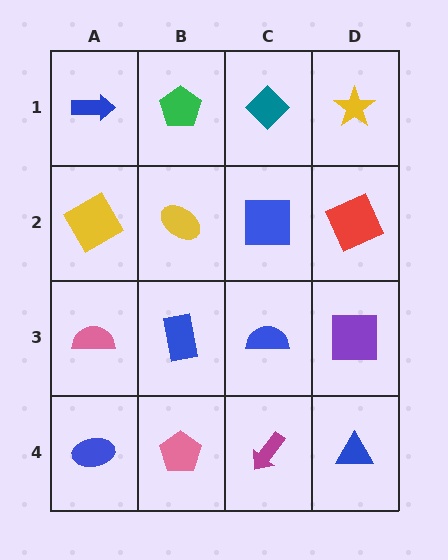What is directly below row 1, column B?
A yellow ellipse.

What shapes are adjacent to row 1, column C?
A blue square (row 2, column C), a green pentagon (row 1, column B), a yellow star (row 1, column D).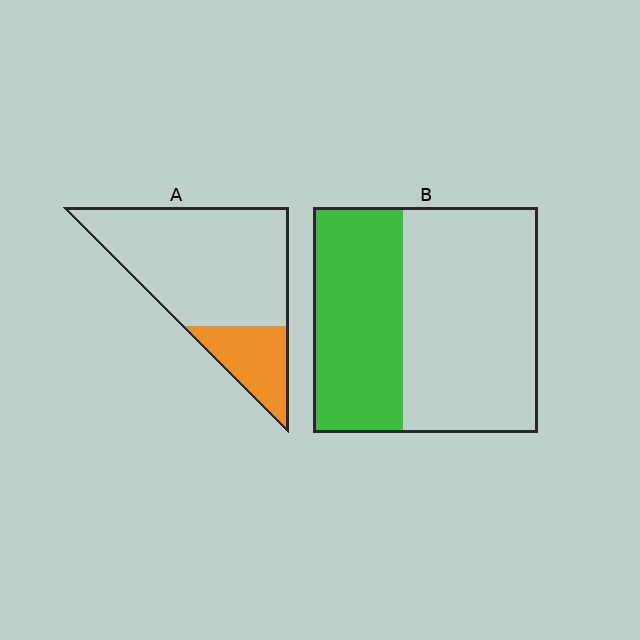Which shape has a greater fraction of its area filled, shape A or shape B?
Shape B.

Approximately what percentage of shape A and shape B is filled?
A is approximately 25% and B is approximately 40%.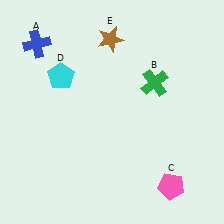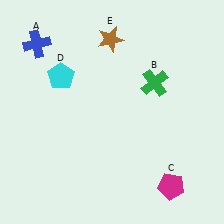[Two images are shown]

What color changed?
The pentagon (C) changed from pink in Image 1 to magenta in Image 2.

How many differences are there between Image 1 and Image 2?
There is 1 difference between the two images.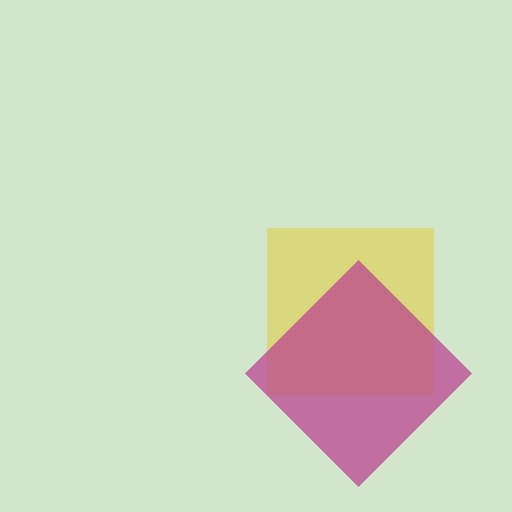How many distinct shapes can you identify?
There are 2 distinct shapes: a yellow square, a magenta diamond.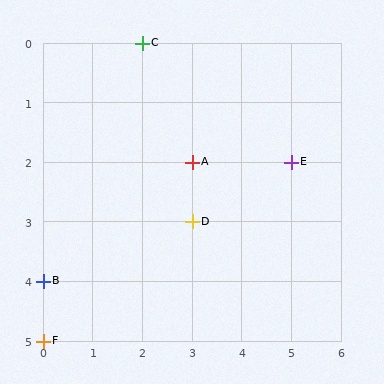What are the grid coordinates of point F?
Point F is at grid coordinates (0, 5).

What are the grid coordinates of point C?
Point C is at grid coordinates (2, 0).